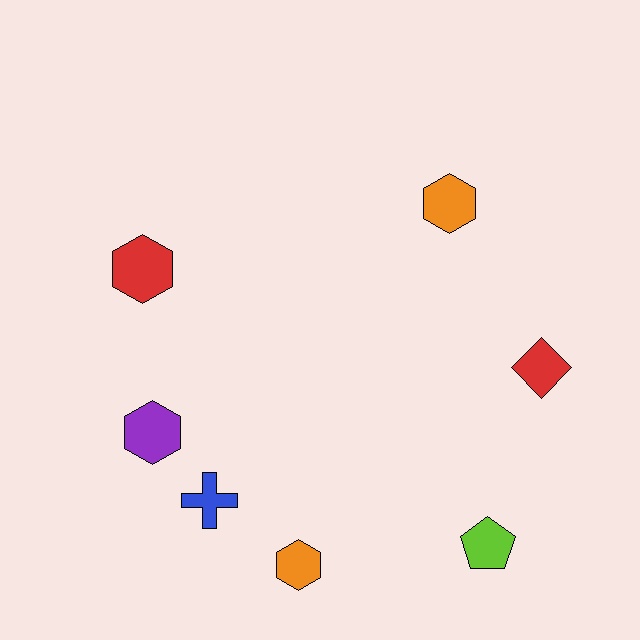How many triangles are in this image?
There are no triangles.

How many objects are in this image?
There are 7 objects.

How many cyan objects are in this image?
There are no cyan objects.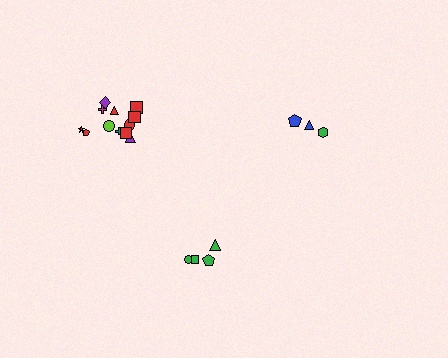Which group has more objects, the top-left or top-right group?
The top-left group.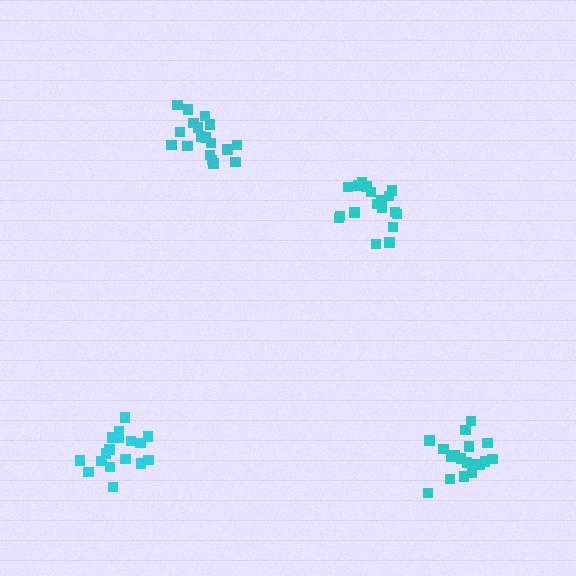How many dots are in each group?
Group 1: 18 dots, Group 2: 17 dots, Group 3: 18 dots, Group 4: 18 dots (71 total).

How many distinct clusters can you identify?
There are 4 distinct clusters.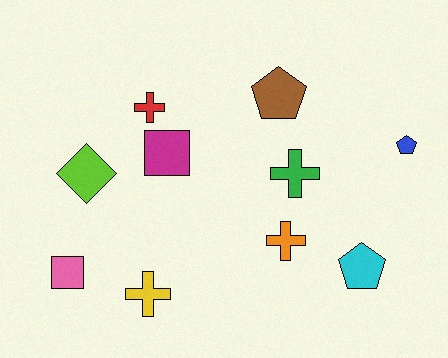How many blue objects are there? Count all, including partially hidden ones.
There is 1 blue object.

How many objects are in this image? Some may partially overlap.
There are 10 objects.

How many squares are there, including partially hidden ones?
There are 2 squares.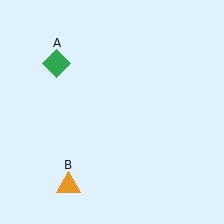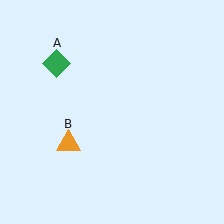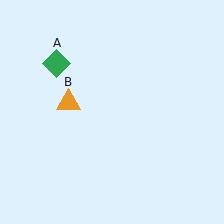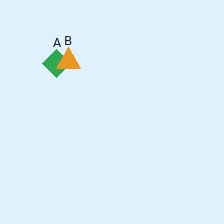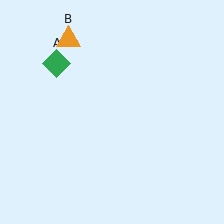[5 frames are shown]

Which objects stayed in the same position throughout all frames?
Green diamond (object A) remained stationary.